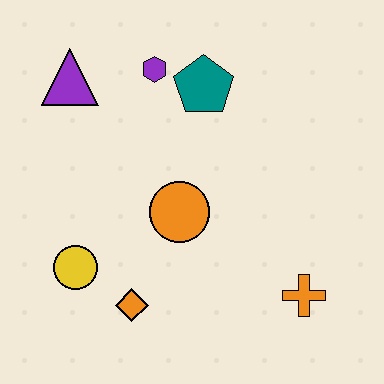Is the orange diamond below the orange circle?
Yes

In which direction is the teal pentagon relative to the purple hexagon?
The teal pentagon is to the right of the purple hexagon.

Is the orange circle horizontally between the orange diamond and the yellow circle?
No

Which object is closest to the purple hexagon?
The teal pentagon is closest to the purple hexagon.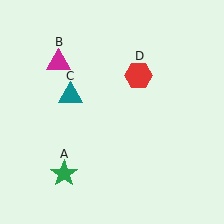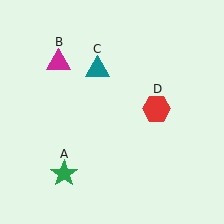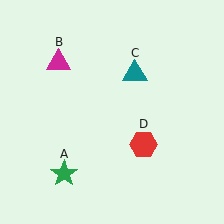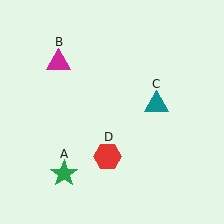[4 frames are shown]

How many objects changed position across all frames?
2 objects changed position: teal triangle (object C), red hexagon (object D).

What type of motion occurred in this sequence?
The teal triangle (object C), red hexagon (object D) rotated clockwise around the center of the scene.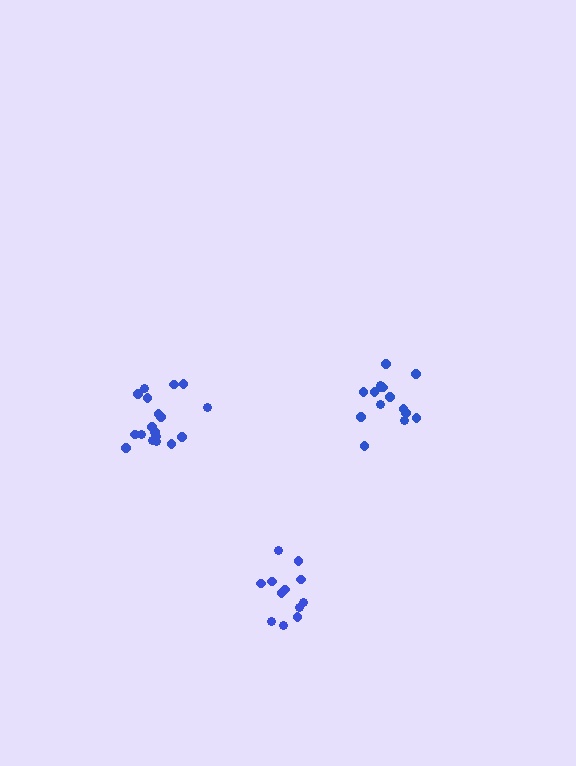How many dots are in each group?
Group 1: 15 dots, Group 2: 18 dots, Group 3: 12 dots (45 total).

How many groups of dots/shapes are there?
There are 3 groups.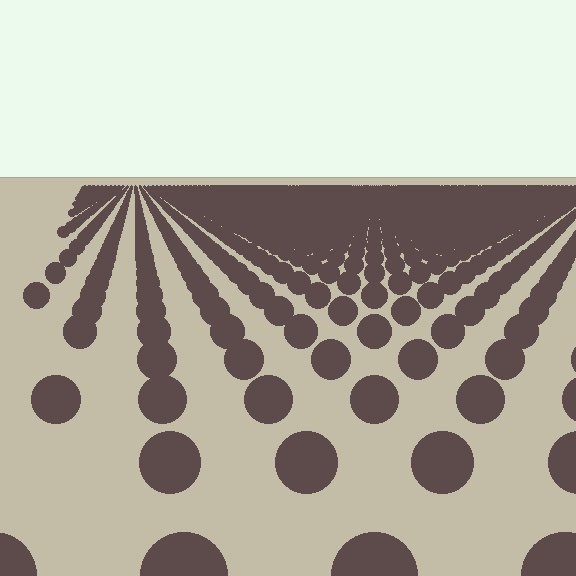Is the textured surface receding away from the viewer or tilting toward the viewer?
The surface is receding away from the viewer. Texture elements get smaller and denser toward the top.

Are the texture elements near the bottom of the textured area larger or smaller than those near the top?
Larger. Near the bottom, elements are closer to the viewer and appear at a bigger on-screen size.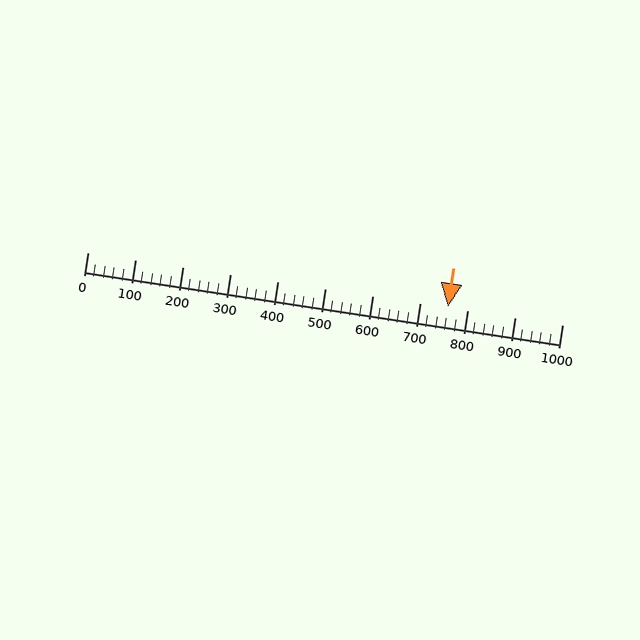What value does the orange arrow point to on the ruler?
The orange arrow points to approximately 760.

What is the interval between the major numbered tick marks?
The major tick marks are spaced 100 units apart.